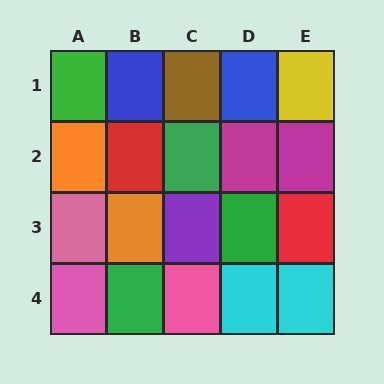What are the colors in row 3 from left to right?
Pink, orange, purple, green, red.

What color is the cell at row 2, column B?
Red.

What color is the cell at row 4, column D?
Cyan.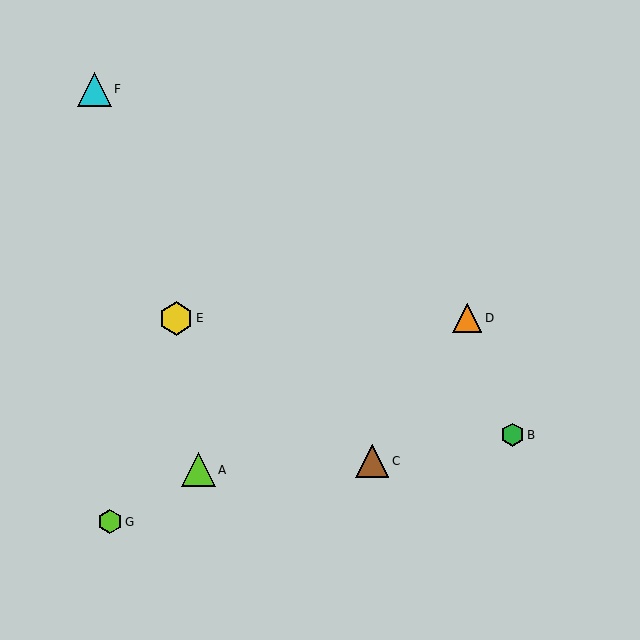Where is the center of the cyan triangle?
The center of the cyan triangle is at (94, 89).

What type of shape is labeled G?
Shape G is a lime hexagon.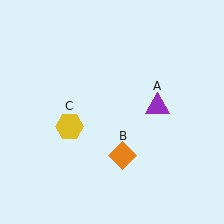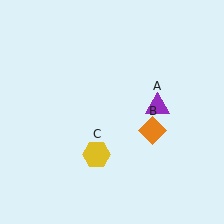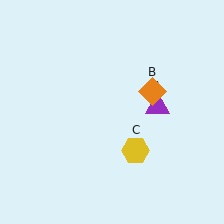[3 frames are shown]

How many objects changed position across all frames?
2 objects changed position: orange diamond (object B), yellow hexagon (object C).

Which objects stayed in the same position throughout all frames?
Purple triangle (object A) remained stationary.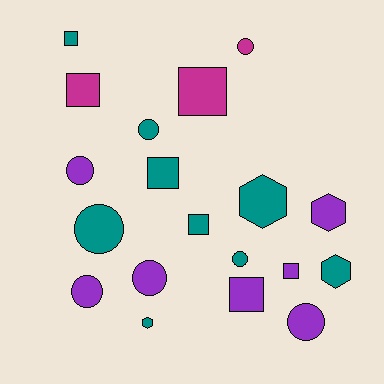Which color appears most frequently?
Teal, with 9 objects.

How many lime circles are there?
There are no lime circles.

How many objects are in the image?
There are 19 objects.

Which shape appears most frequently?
Circle, with 8 objects.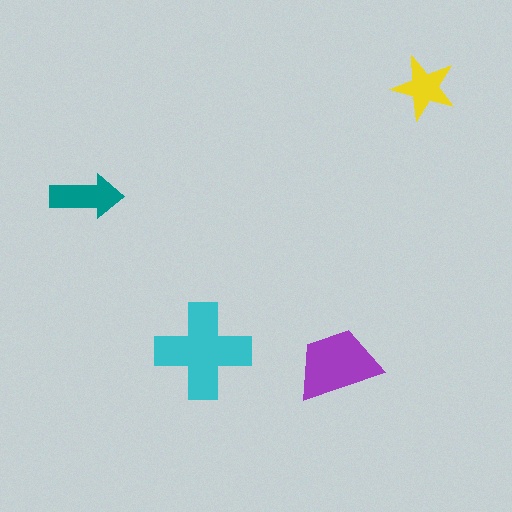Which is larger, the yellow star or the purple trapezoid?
The purple trapezoid.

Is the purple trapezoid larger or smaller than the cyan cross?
Smaller.